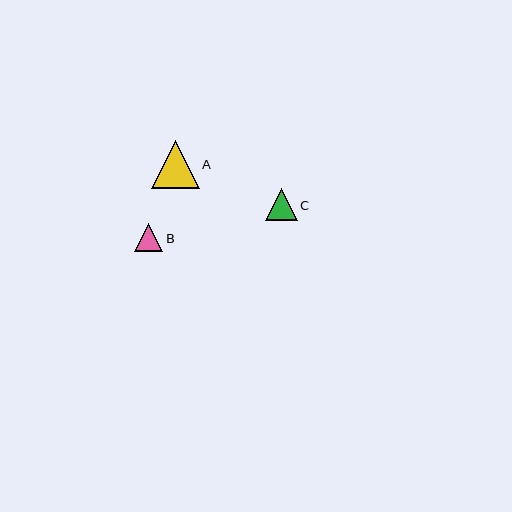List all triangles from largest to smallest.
From largest to smallest: A, C, B.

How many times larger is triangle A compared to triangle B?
Triangle A is approximately 1.7 times the size of triangle B.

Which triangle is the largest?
Triangle A is the largest with a size of approximately 47 pixels.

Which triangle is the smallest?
Triangle B is the smallest with a size of approximately 29 pixels.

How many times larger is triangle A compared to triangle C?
Triangle A is approximately 1.5 times the size of triangle C.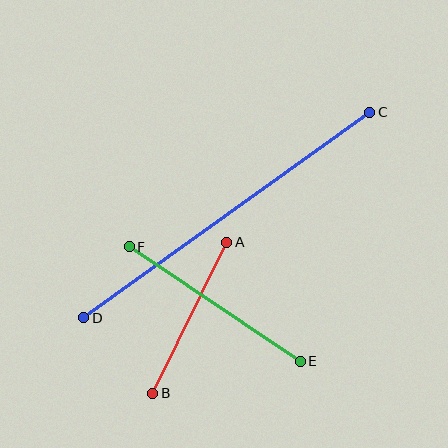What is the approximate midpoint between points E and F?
The midpoint is at approximately (215, 304) pixels.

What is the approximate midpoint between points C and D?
The midpoint is at approximately (227, 215) pixels.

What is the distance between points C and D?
The distance is approximately 352 pixels.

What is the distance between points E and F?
The distance is approximately 206 pixels.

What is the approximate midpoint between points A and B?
The midpoint is at approximately (190, 318) pixels.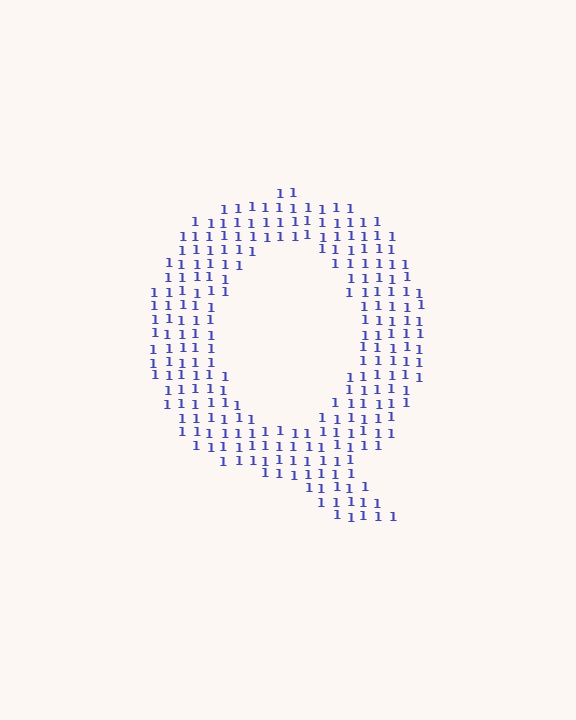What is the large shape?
The large shape is the letter Q.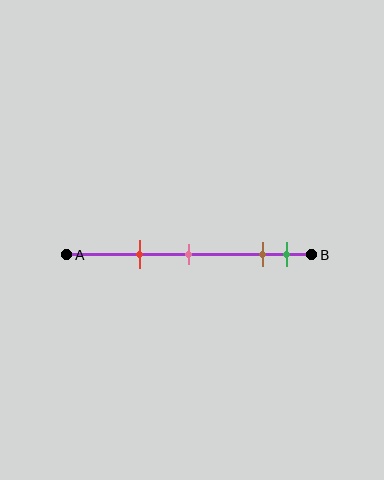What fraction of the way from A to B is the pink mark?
The pink mark is approximately 50% (0.5) of the way from A to B.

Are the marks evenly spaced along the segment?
No, the marks are not evenly spaced.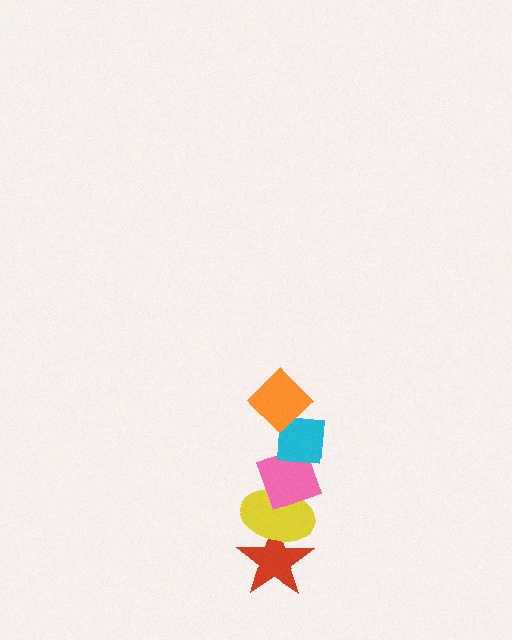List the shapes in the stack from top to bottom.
From top to bottom: the orange diamond, the cyan square, the pink diamond, the yellow ellipse, the red star.